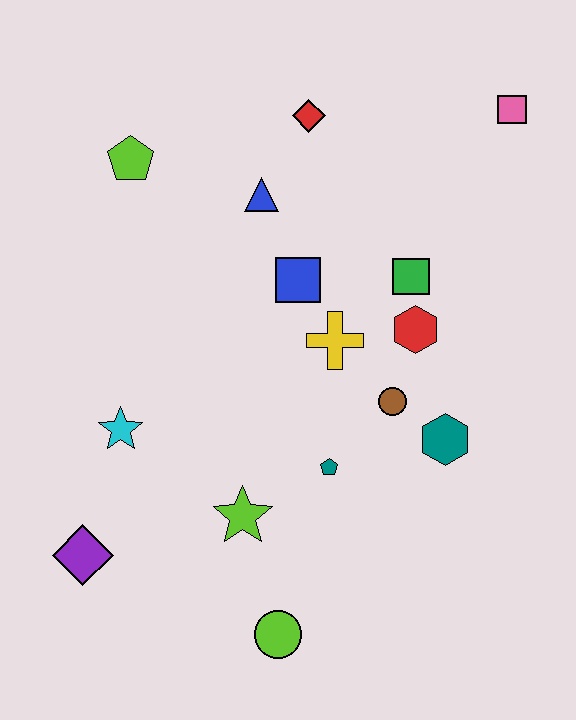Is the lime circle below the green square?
Yes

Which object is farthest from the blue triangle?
The lime circle is farthest from the blue triangle.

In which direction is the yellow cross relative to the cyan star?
The yellow cross is to the right of the cyan star.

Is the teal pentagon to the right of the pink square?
No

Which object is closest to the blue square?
The yellow cross is closest to the blue square.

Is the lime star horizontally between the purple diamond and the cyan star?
No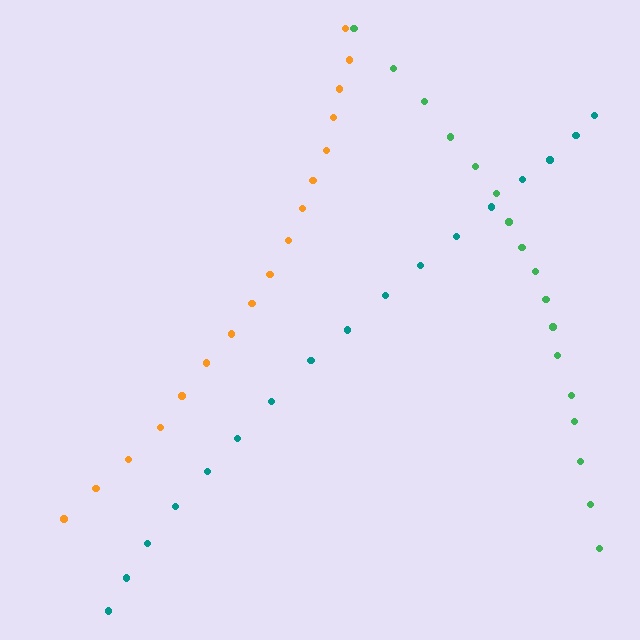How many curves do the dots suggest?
There are 3 distinct paths.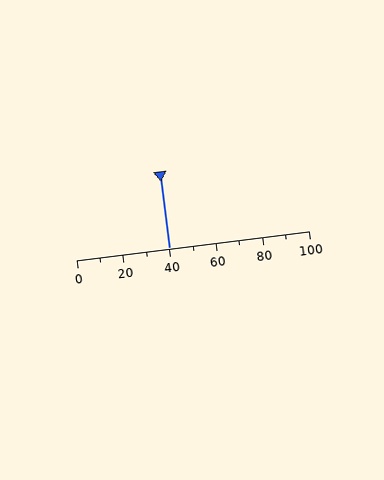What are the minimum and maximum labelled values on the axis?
The axis runs from 0 to 100.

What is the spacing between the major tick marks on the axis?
The major ticks are spaced 20 apart.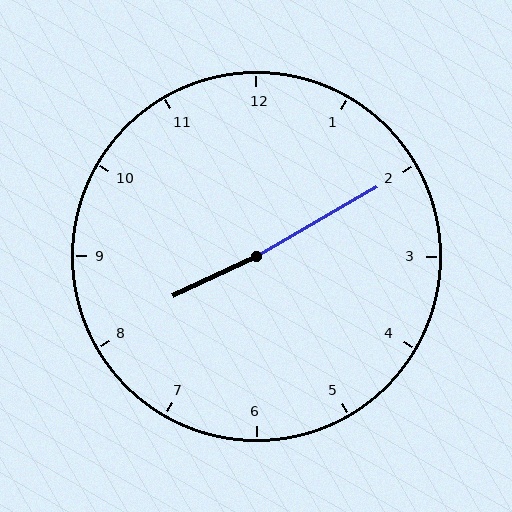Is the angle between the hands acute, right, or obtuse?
It is obtuse.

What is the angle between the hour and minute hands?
Approximately 175 degrees.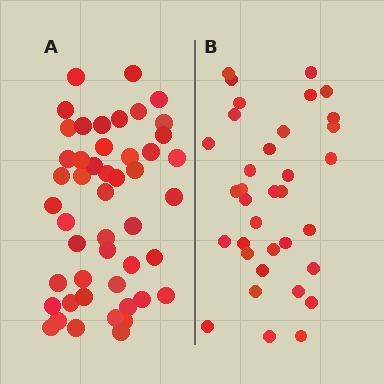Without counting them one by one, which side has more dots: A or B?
Region A (the left region) has more dots.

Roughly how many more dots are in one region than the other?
Region A has approximately 15 more dots than region B.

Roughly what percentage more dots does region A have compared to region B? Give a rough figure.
About 35% more.